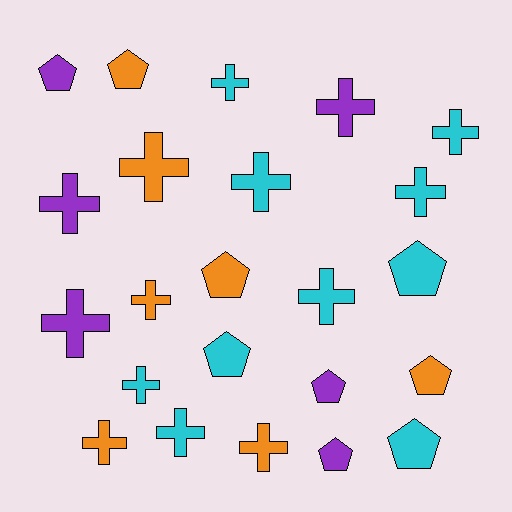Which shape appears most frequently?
Cross, with 14 objects.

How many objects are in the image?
There are 23 objects.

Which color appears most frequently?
Cyan, with 10 objects.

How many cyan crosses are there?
There are 7 cyan crosses.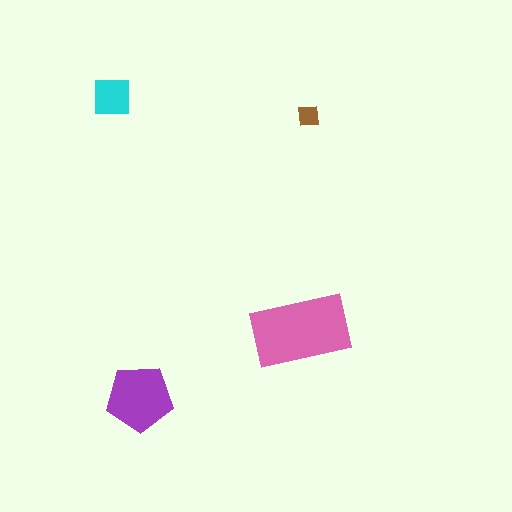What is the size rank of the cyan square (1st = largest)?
3rd.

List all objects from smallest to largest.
The brown square, the cyan square, the purple pentagon, the pink rectangle.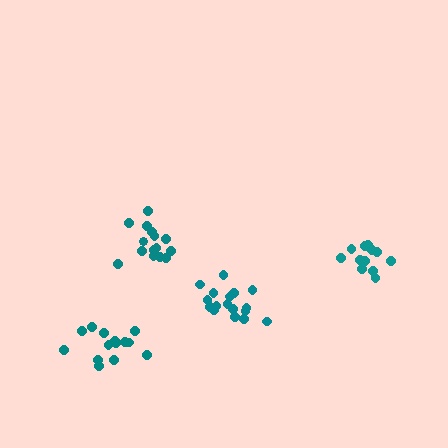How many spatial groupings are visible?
There are 4 spatial groupings.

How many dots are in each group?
Group 1: 13 dots, Group 2: 15 dots, Group 3: 14 dots, Group 4: 17 dots (59 total).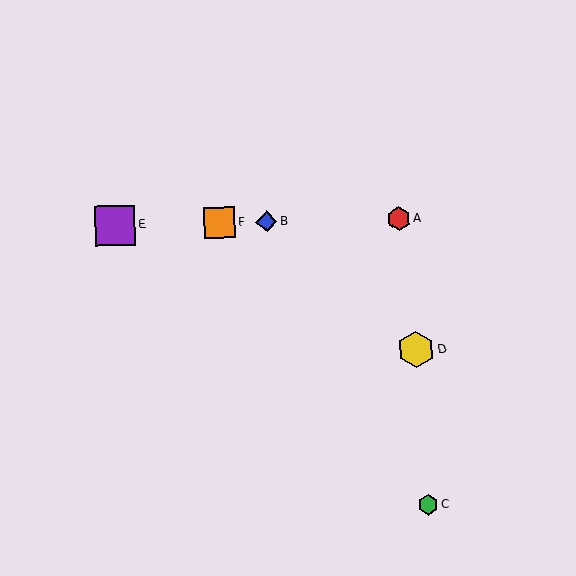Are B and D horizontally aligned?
No, B is at y≈222 and D is at y≈350.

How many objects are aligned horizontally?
4 objects (A, B, E, F) are aligned horizontally.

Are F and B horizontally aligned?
Yes, both are at y≈223.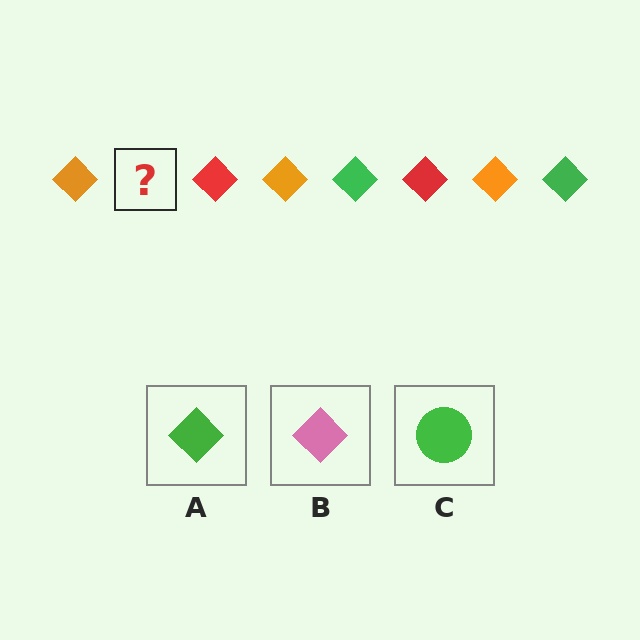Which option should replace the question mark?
Option A.